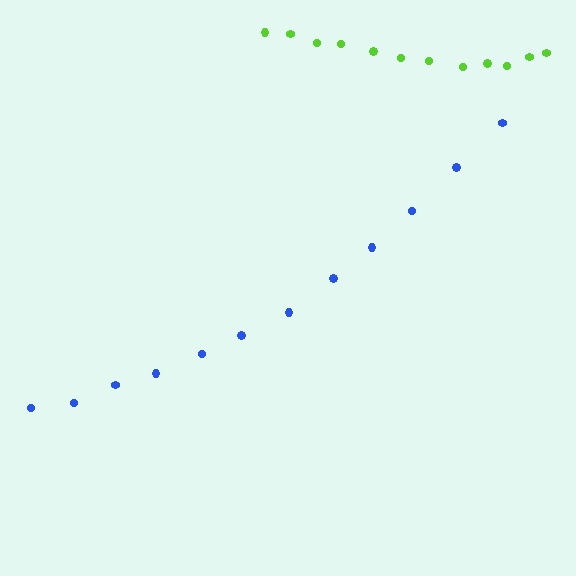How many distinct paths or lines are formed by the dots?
There are 2 distinct paths.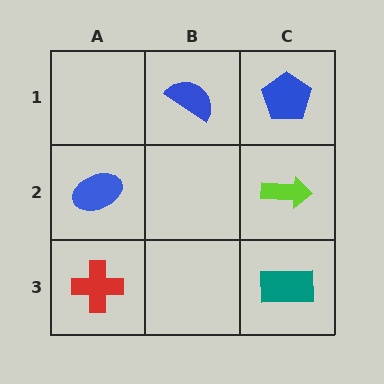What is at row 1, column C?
A blue pentagon.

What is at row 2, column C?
A lime arrow.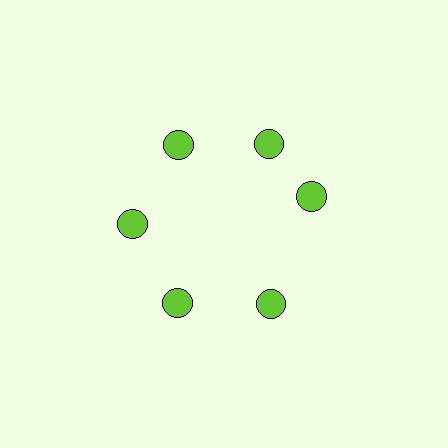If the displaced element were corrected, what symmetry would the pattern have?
It would have 6-fold rotational symmetry — the pattern would map onto itself every 60 degrees.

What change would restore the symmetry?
The symmetry would be restored by rotating it back into even spacing with its neighbors so that all 6 circles sit at equal angles and equal distance from the center.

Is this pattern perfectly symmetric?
No. The 6 lime circles are arranged in a ring, but one element near the 3 o'clock position is rotated out of alignment along the ring, breaking the 6-fold rotational symmetry.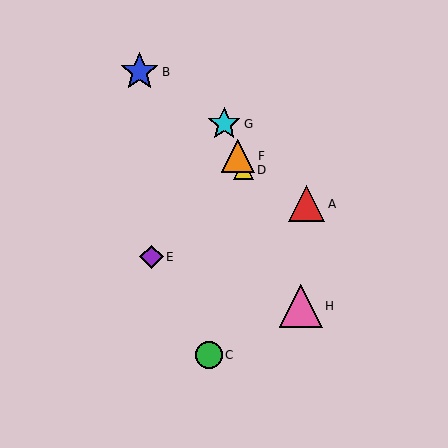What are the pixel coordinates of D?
Object D is at (244, 170).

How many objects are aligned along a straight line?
4 objects (D, F, G, H) are aligned along a straight line.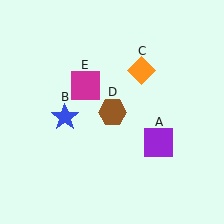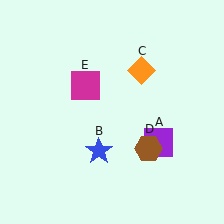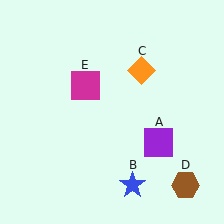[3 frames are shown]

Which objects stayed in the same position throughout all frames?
Purple square (object A) and orange diamond (object C) and magenta square (object E) remained stationary.